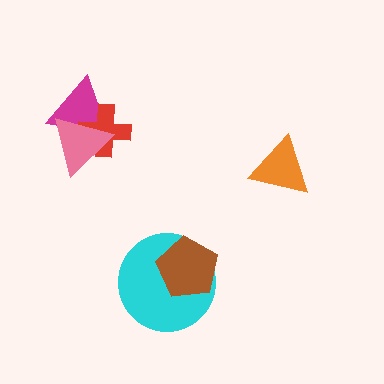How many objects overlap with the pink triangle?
2 objects overlap with the pink triangle.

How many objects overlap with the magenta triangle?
2 objects overlap with the magenta triangle.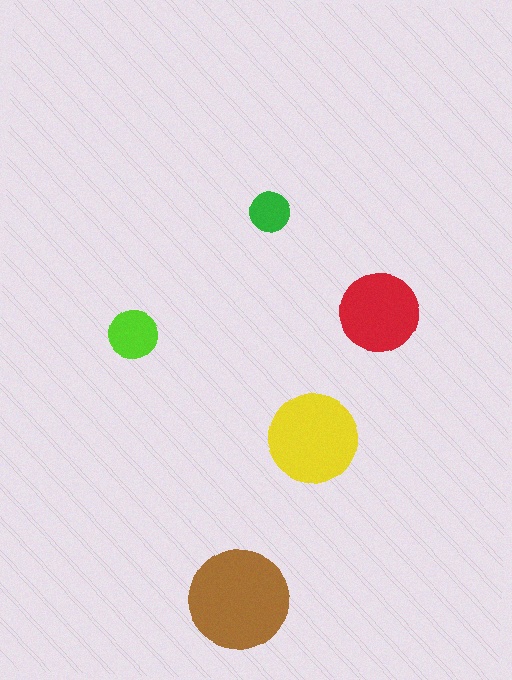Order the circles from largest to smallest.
the brown one, the yellow one, the red one, the lime one, the green one.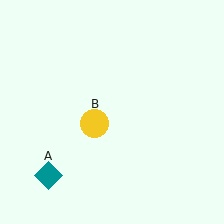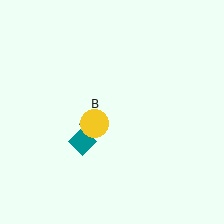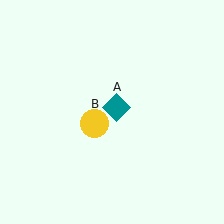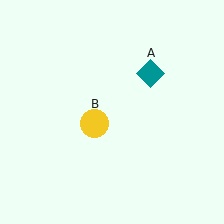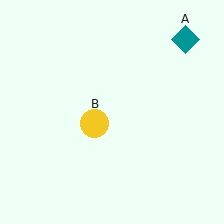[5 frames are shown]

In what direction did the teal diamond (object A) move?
The teal diamond (object A) moved up and to the right.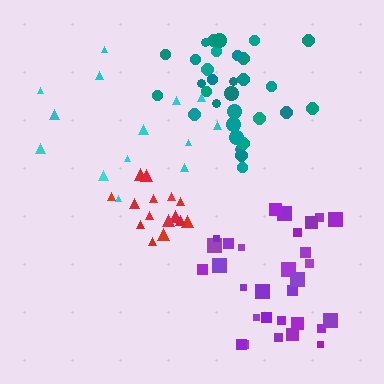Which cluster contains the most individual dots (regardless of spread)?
Teal (31).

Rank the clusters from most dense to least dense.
red, teal, purple, cyan.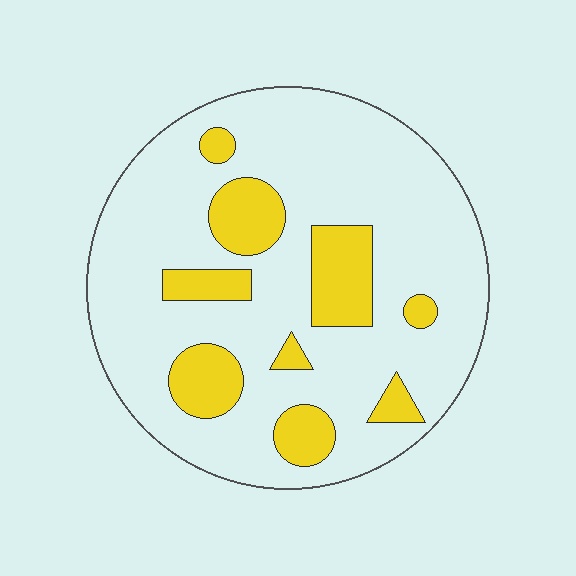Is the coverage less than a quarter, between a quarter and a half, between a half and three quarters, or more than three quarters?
Less than a quarter.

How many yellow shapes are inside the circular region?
9.